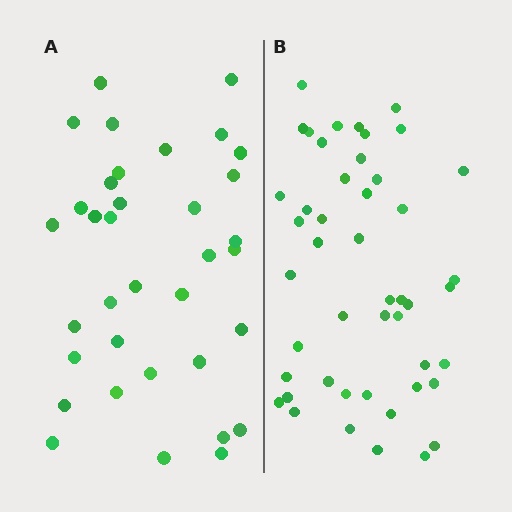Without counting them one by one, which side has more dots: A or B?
Region B (the right region) has more dots.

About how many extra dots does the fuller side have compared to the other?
Region B has roughly 12 or so more dots than region A.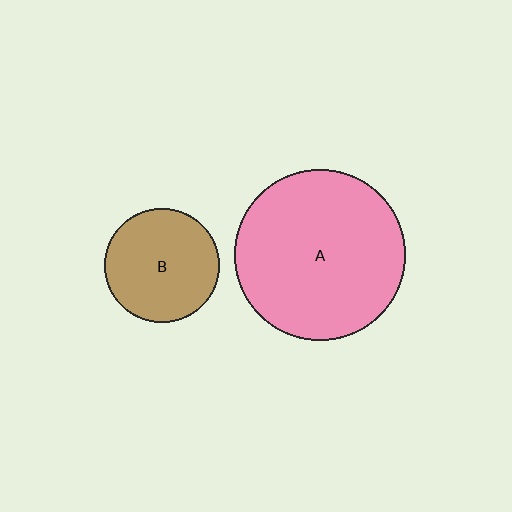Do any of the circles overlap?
No, none of the circles overlap.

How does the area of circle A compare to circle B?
Approximately 2.2 times.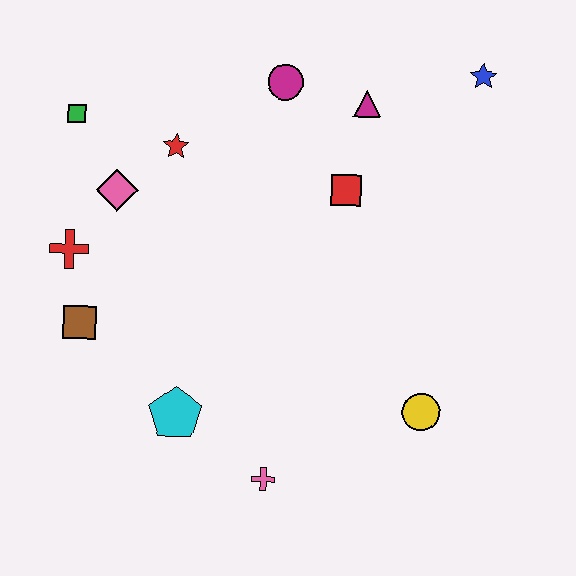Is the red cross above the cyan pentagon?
Yes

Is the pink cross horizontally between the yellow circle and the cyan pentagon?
Yes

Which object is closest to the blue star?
The magenta triangle is closest to the blue star.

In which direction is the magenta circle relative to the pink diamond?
The magenta circle is to the right of the pink diamond.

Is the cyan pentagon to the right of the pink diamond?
Yes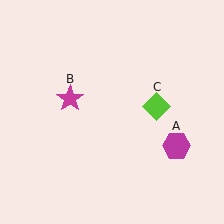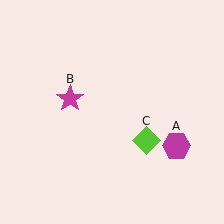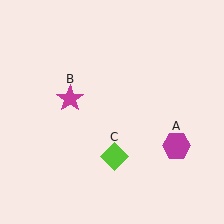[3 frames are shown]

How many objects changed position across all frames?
1 object changed position: lime diamond (object C).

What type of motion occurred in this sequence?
The lime diamond (object C) rotated clockwise around the center of the scene.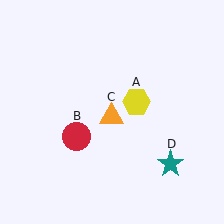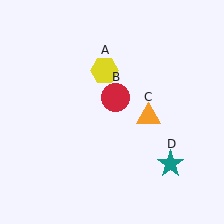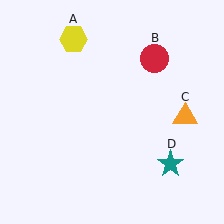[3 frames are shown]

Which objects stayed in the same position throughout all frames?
Teal star (object D) remained stationary.